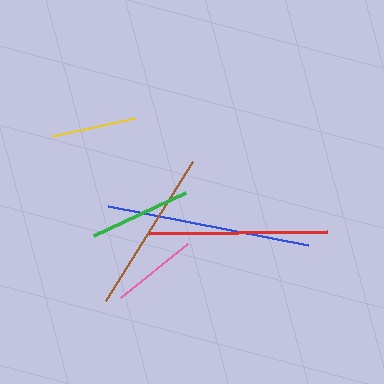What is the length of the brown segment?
The brown segment is approximately 164 pixels long.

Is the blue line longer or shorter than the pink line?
The blue line is longer than the pink line.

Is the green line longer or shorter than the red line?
The red line is longer than the green line.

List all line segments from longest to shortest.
From longest to shortest: blue, red, brown, green, pink, yellow.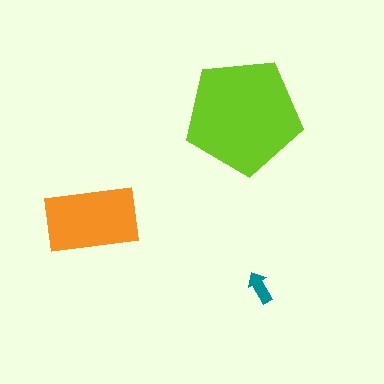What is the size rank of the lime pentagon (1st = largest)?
1st.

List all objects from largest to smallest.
The lime pentagon, the orange rectangle, the teal arrow.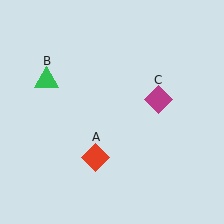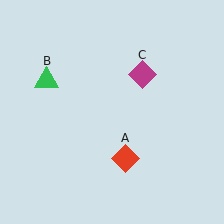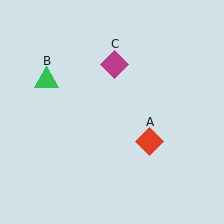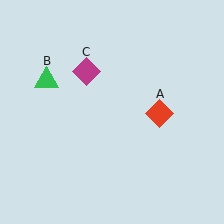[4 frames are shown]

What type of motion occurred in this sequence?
The red diamond (object A), magenta diamond (object C) rotated counterclockwise around the center of the scene.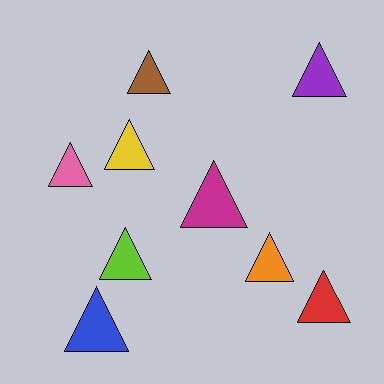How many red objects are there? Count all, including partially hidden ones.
There is 1 red object.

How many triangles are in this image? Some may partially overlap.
There are 9 triangles.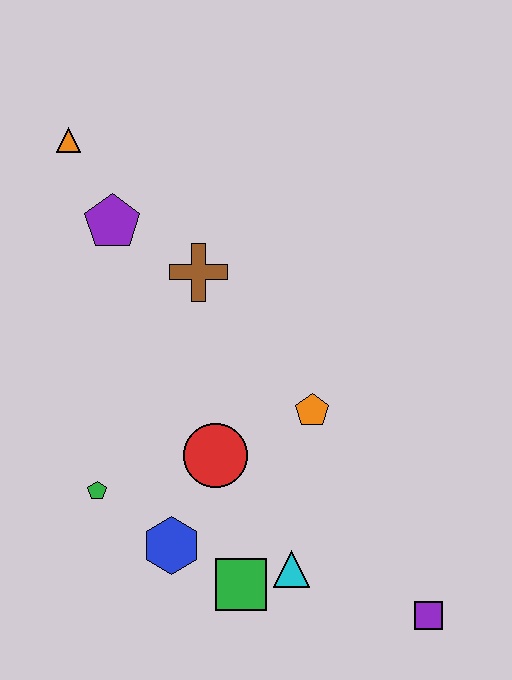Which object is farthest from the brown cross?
The purple square is farthest from the brown cross.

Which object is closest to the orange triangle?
The purple pentagon is closest to the orange triangle.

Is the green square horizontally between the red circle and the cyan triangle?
Yes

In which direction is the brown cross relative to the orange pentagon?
The brown cross is above the orange pentagon.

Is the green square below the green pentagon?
Yes